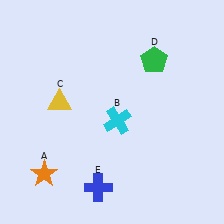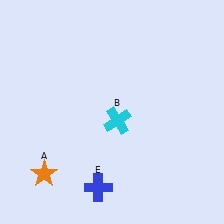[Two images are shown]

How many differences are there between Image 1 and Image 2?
There are 2 differences between the two images.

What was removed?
The green pentagon (D), the yellow triangle (C) were removed in Image 2.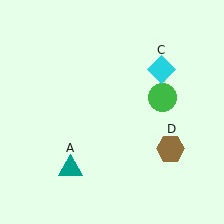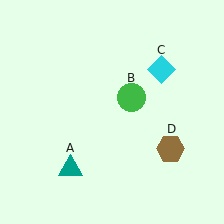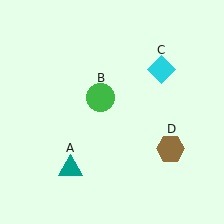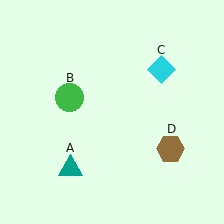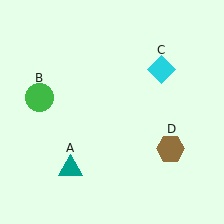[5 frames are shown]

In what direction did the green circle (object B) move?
The green circle (object B) moved left.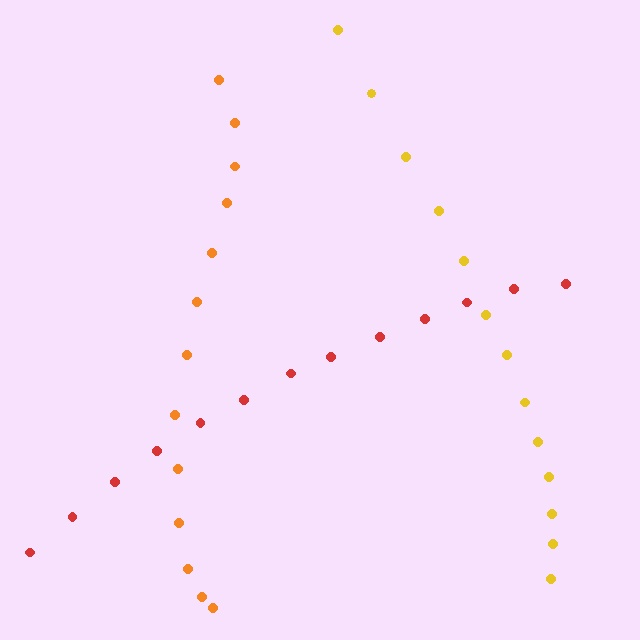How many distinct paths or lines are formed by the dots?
There are 3 distinct paths.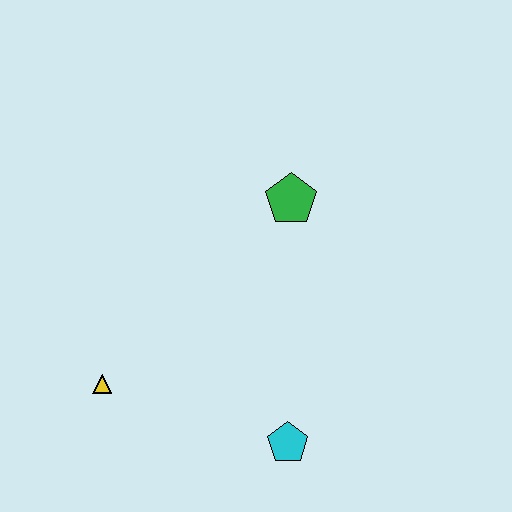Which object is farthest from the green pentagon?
The yellow triangle is farthest from the green pentagon.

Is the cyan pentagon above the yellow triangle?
No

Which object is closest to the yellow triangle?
The cyan pentagon is closest to the yellow triangle.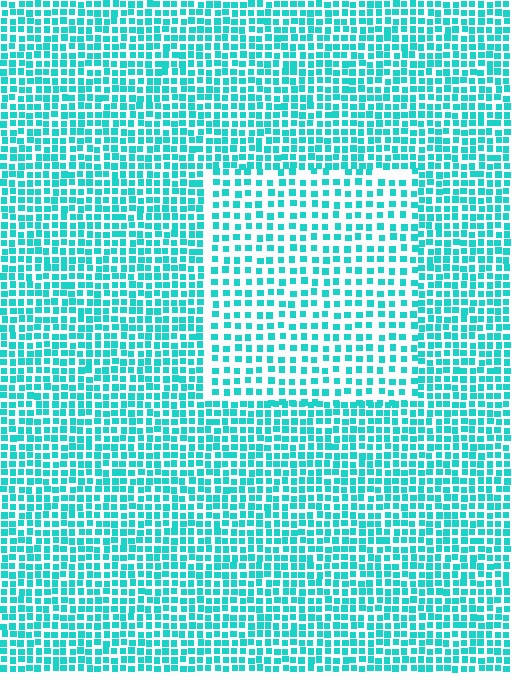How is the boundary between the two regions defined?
The boundary is defined by a change in element density (approximately 1.7x ratio). All elements are the same color, size, and shape.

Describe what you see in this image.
The image contains small cyan elements arranged at two different densities. A rectangle-shaped region is visible where the elements are less densely packed than the surrounding area.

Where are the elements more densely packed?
The elements are more densely packed outside the rectangle boundary.